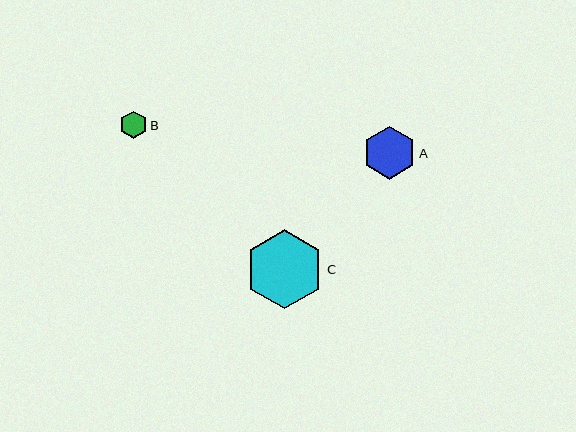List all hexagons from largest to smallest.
From largest to smallest: C, A, B.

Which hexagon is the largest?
Hexagon C is the largest with a size of approximately 79 pixels.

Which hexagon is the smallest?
Hexagon B is the smallest with a size of approximately 27 pixels.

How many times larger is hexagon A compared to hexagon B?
Hexagon A is approximately 1.9 times the size of hexagon B.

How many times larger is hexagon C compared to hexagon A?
Hexagon C is approximately 1.5 times the size of hexagon A.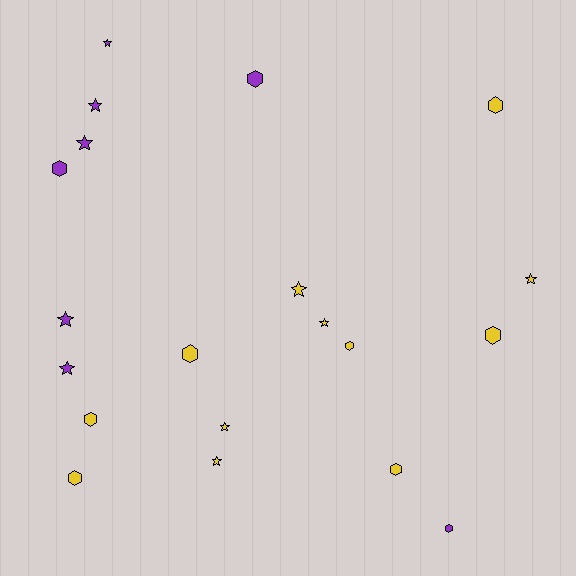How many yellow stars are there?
There are 5 yellow stars.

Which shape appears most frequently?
Star, with 10 objects.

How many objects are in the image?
There are 20 objects.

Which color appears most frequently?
Yellow, with 12 objects.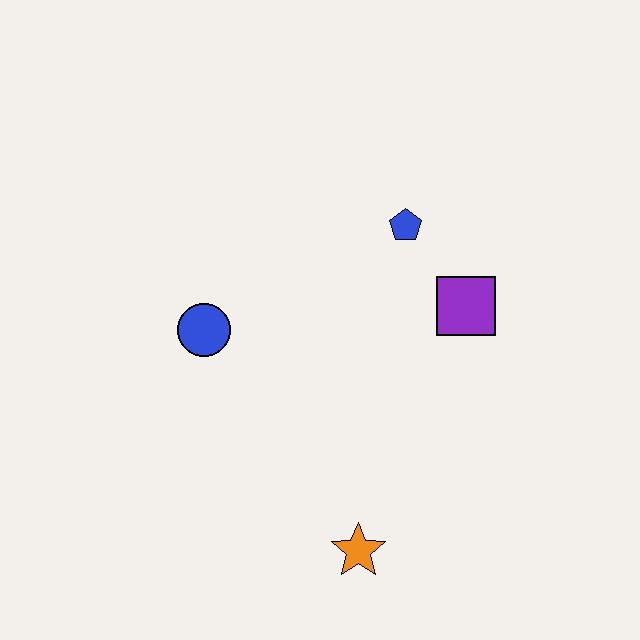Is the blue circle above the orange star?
Yes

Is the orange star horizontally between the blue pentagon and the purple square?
No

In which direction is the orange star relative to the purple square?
The orange star is below the purple square.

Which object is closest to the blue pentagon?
The purple square is closest to the blue pentagon.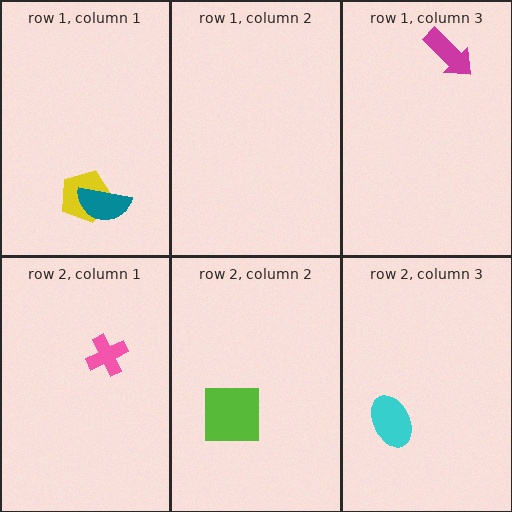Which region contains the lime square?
The row 2, column 2 region.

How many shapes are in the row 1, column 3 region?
1.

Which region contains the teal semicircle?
The row 1, column 1 region.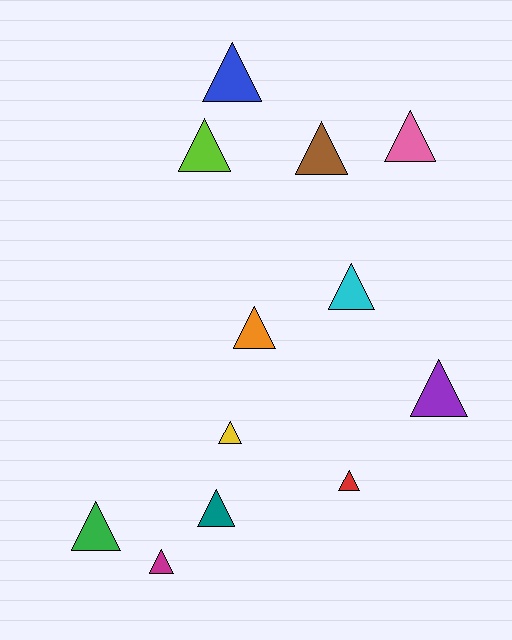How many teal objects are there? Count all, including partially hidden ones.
There is 1 teal object.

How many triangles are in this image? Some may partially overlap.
There are 12 triangles.